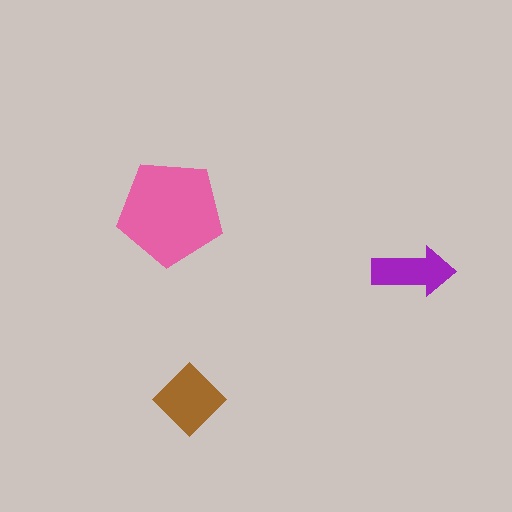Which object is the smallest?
The purple arrow.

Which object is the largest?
The pink pentagon.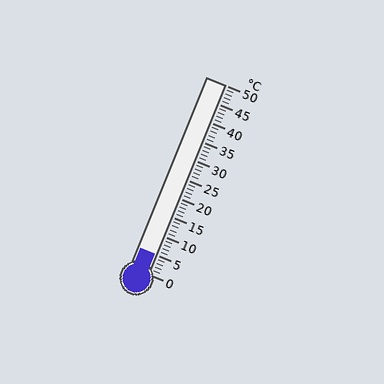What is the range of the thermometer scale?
The thermometer scale ranges from 0°C to 50°C.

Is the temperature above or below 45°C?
The temperature is below 45°C.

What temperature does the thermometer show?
The thermometer shows approximately 5°C.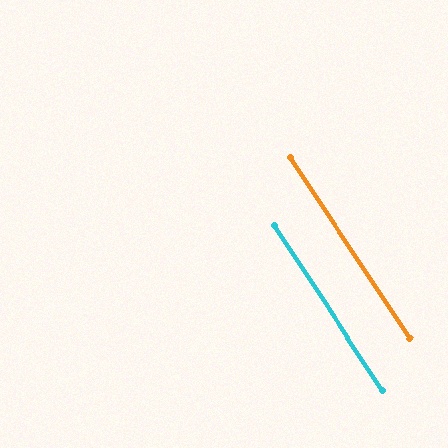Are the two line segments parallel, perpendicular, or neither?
Parallel — their directions differ by only 0.2°.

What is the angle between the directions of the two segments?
Approximately 0 degrees.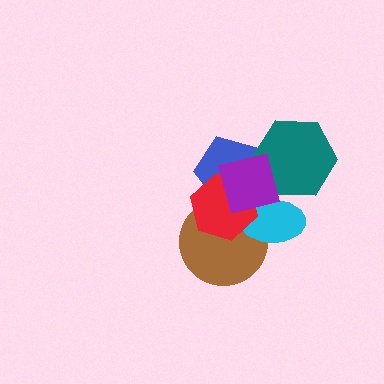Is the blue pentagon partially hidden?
Yes, it is partially covered by another shape.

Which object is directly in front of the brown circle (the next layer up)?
The cyan ellipse is directly in front of the brown circle.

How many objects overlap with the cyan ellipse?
4 objects overlap with the cyan ellipse.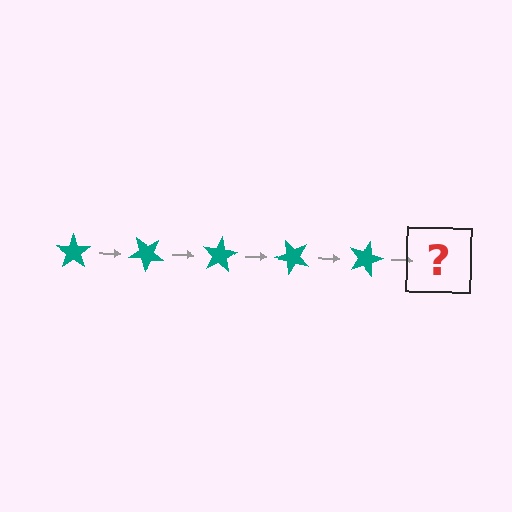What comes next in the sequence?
The next element should be a teal star rotated 200 degrees.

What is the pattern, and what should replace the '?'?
The pattern is that the star rotates 40 degrees each step. The '?' should be a teal star rotated 200 degrees.